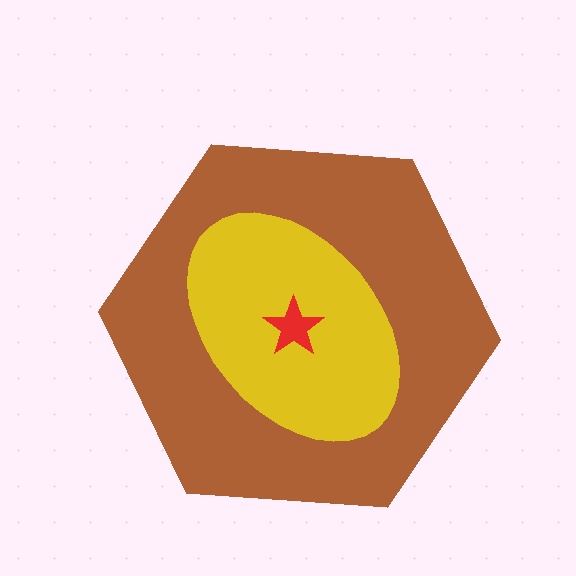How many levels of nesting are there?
3.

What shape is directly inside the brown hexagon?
The yellow ellipse.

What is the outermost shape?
The brown hexagon.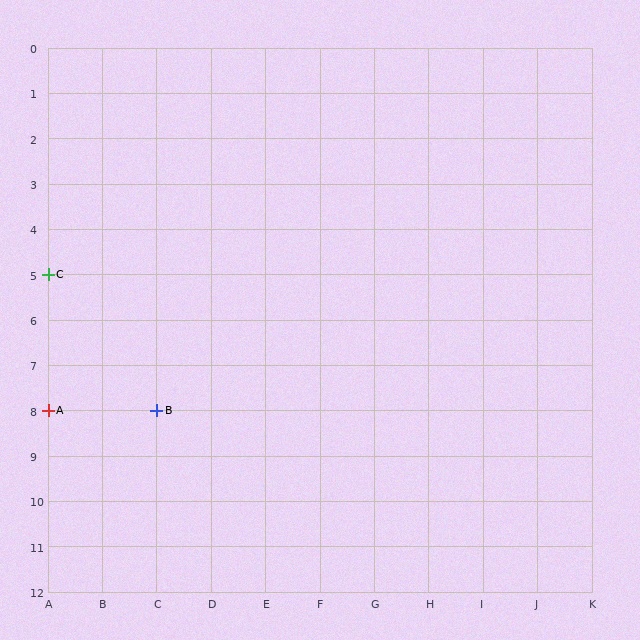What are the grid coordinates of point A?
Point A is at grid coordinates (A, 8).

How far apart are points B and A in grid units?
Points B and A are 2 columns apart.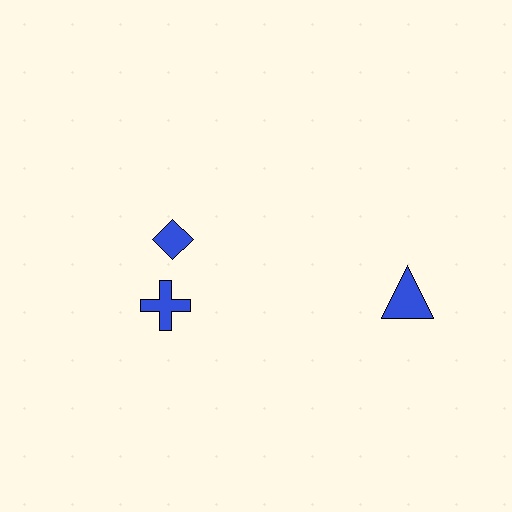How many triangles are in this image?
There is 1 triangle.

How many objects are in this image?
There are 3 objects.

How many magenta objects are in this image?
There are no magenta objects.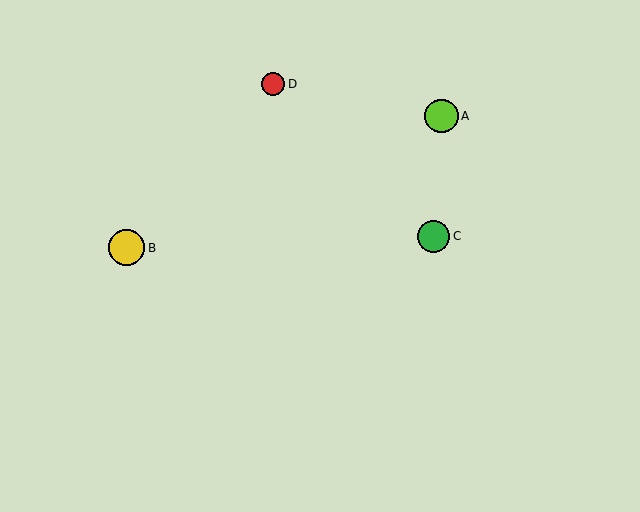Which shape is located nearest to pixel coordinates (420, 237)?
The green circle (labeled C) at (434, 236) is nearest to that location.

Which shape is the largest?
The yellow circle (labeled B) is the largest.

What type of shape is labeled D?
Shape D is a red circle.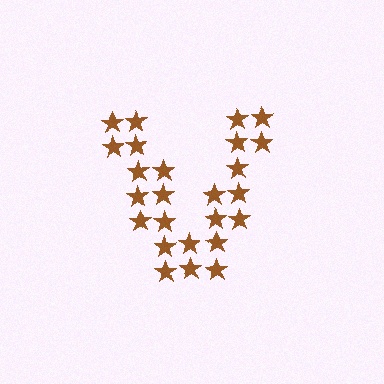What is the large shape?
The large shape is the letter V.